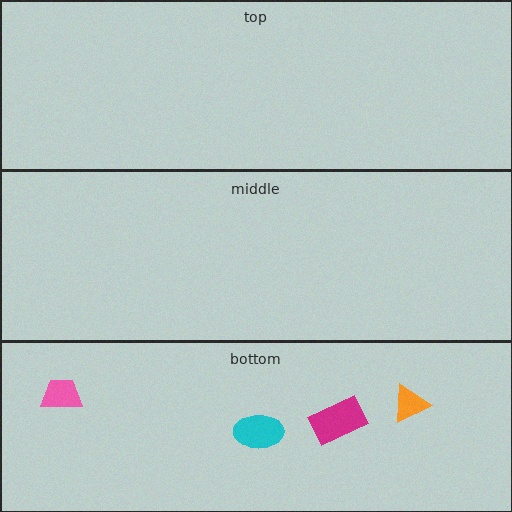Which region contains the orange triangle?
The bottom region.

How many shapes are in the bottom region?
4.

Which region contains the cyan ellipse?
The bottom region.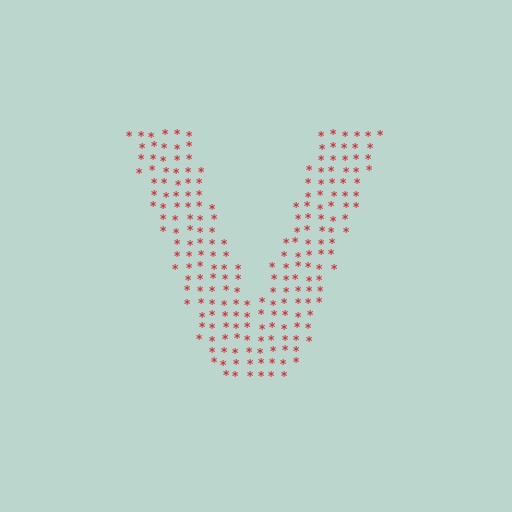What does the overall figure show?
The overall figure shows the letter V.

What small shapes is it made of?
It is made of small asterisks.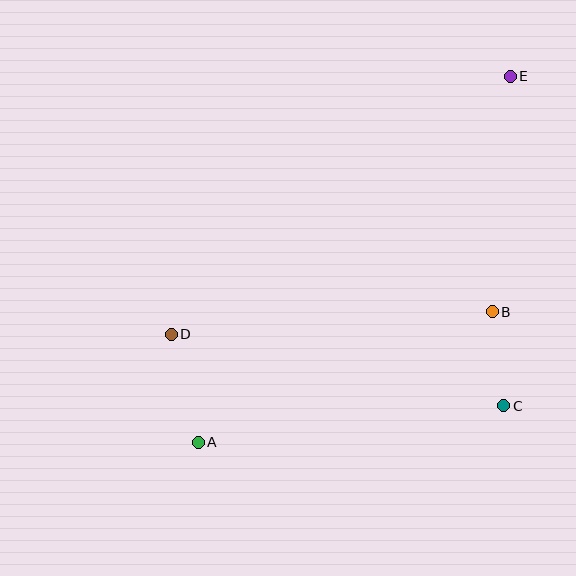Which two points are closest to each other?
Points B and C are closest to each other.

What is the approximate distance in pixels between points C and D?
The distance between C and D is approximately 340 pixels.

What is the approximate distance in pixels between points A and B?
The distance between A and B is approximately 321 pixels.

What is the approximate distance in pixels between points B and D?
The distance between B and D is approximately 322 pixels.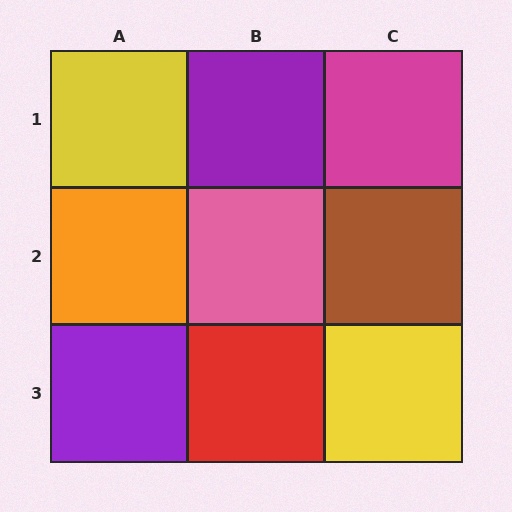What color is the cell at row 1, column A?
Yellow.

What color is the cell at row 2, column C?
Brown.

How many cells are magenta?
1 cell is magenta.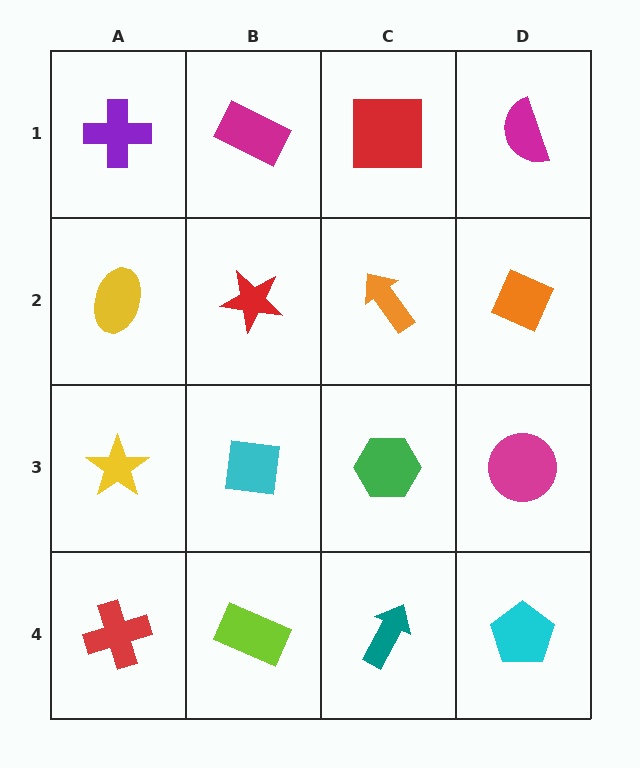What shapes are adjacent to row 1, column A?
A yellow ellipse (row 2, column A), a magenta rectangle (row 1, column B).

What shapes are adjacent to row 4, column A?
A yellow star (row 3, column A), a lime rectangle (row 4, column B).